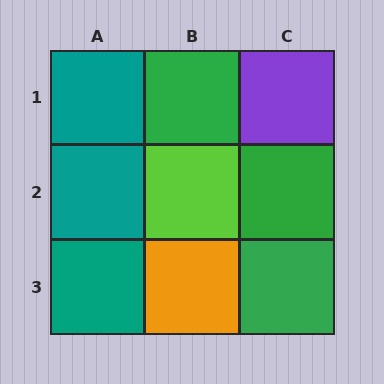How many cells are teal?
3 cells are teal.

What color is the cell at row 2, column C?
Green.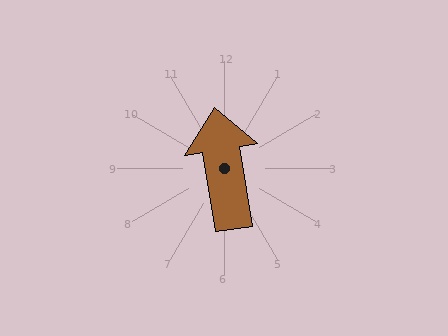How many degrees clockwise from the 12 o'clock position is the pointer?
Approximately 351 degrees.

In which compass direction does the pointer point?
North.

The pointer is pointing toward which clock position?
Roughly 12 o'clock.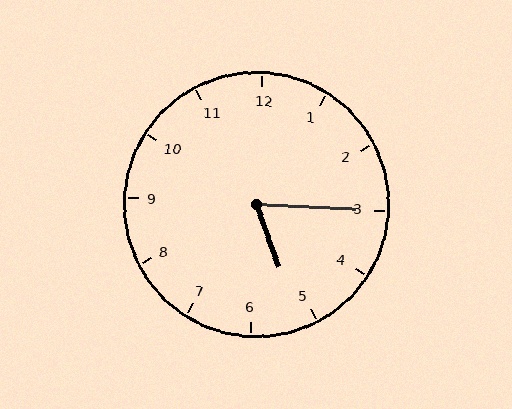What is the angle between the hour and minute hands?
Approximately 68 degrees.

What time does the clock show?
5:15.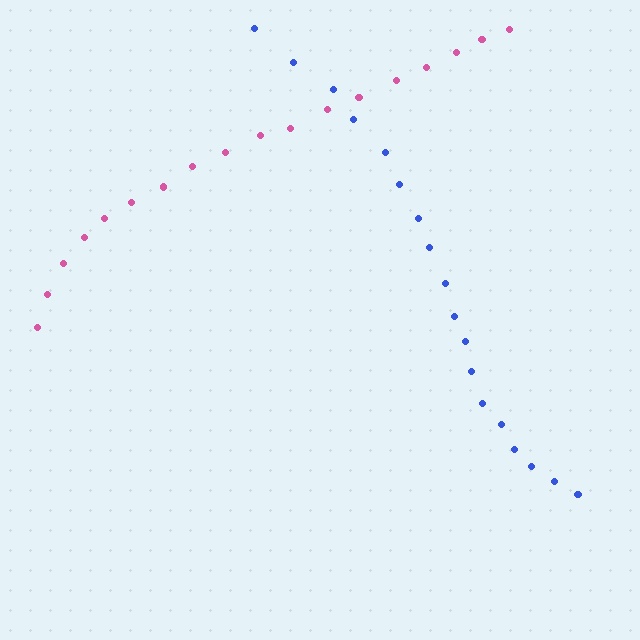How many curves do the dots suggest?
There are 2 distinct paths.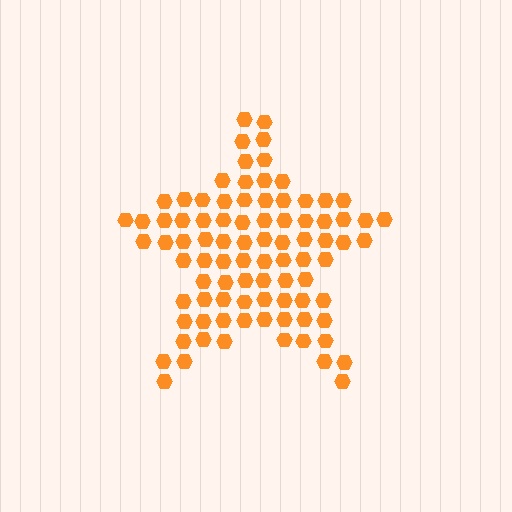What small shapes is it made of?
It is made of small hexagons.